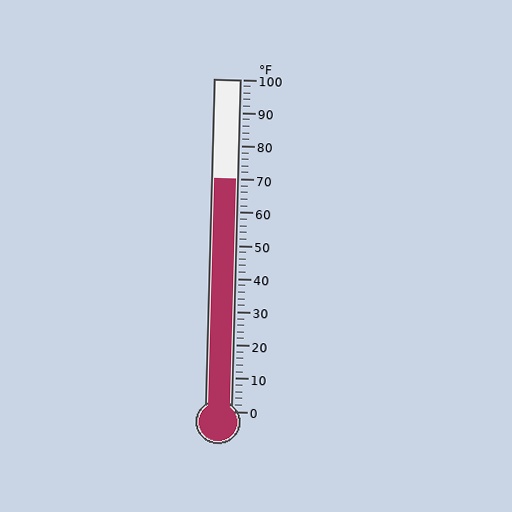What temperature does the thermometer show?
The thermometer shows approximately 70°F.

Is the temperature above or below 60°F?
The temperature is above 60°F.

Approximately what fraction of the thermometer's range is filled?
The thermometer is filled to approximately 70% of its range.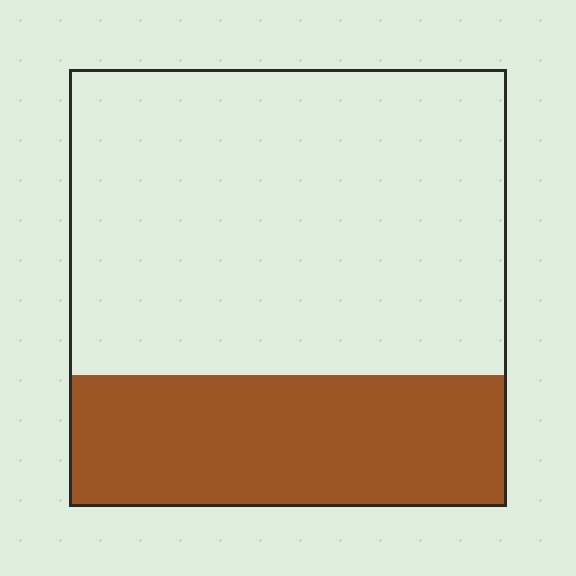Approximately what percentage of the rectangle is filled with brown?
Approximately 30%.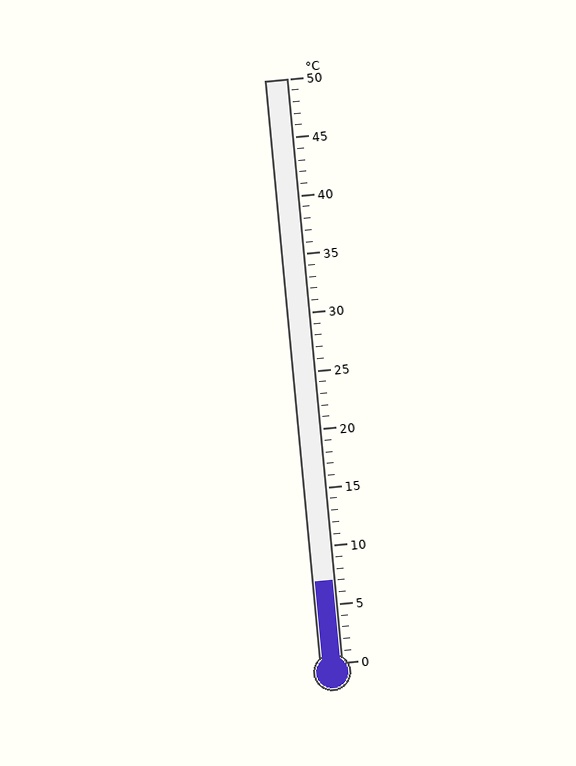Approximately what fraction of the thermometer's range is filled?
The thermometer is filled to approximately 15% of its range.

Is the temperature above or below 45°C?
The temperature is below 45°C.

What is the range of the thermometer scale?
The thermometer scale ranges from 0°C to 50°C.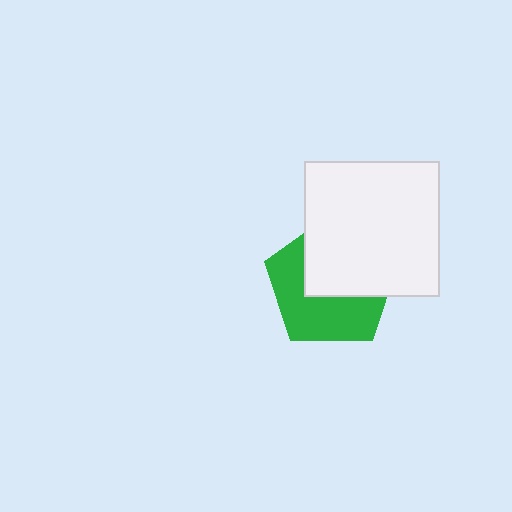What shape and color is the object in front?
The object in front is a white square.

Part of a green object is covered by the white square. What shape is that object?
It is a pentagon.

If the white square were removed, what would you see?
You would see the complete green pentagon.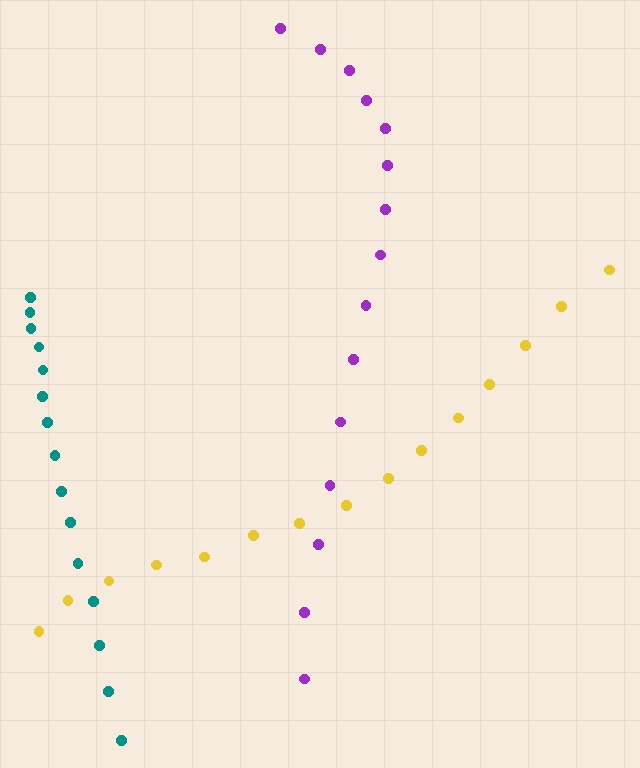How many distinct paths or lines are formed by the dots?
There are 3 distinct paths.